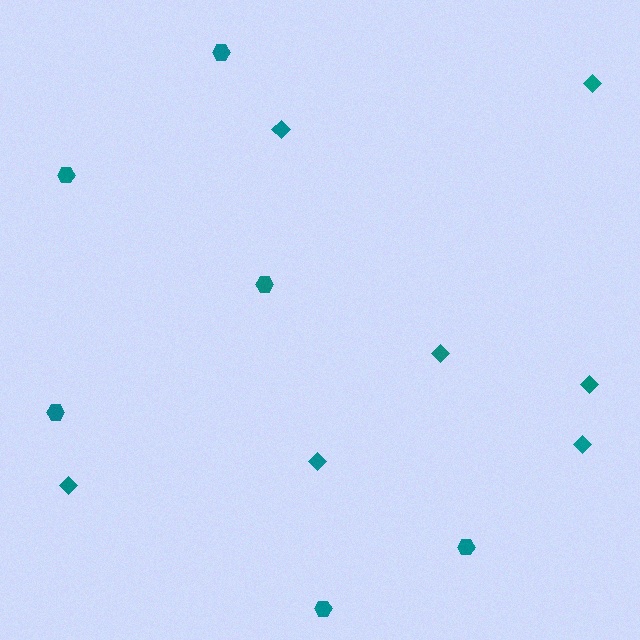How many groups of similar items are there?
There are 2 groups: one group of hexagons (6) and one group of diamonds (7).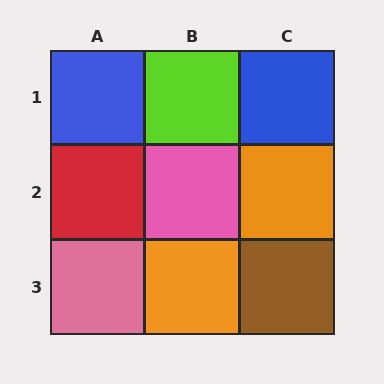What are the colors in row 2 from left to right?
Red, pink, orange.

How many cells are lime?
1 cell is lime.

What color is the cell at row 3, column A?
Pink.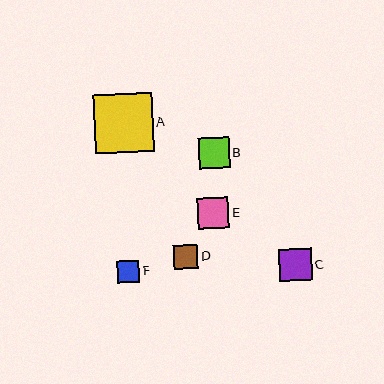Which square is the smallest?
Square F is the smallest with a size of approximately 22 pixels.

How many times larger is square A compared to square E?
Square A is approximately 1.9 times the size of square E.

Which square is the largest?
Square A is the largest with a size of approximately 58 pixels.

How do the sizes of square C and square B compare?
Square C and square B are approximately the same size.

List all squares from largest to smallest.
From largest to smallest: A, C, E, B, D, F.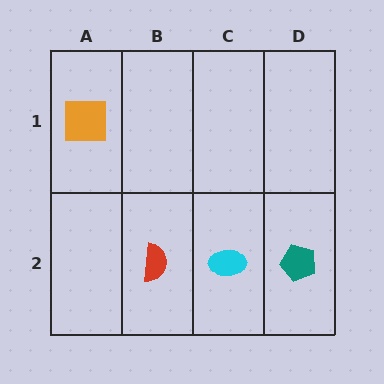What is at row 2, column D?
A teal pentagon.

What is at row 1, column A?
An orange square.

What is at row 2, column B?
A red semicircle.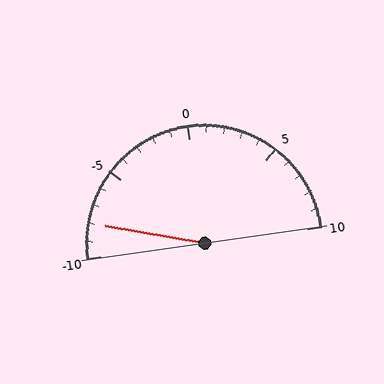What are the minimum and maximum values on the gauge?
The gauge ranges from -10 to 10.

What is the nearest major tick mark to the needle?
The nearest major tick mark is -10.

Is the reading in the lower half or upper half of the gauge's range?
The reading is in the lower half of the range (-10 to 10).